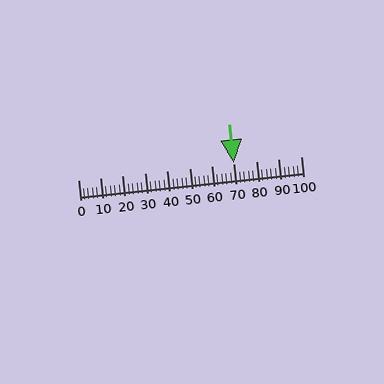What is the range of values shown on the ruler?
The ruler shows values from 0 to 100.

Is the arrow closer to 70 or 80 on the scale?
The arrow is closer to 70.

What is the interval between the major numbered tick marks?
The major tick marks are spaced 10 units apart.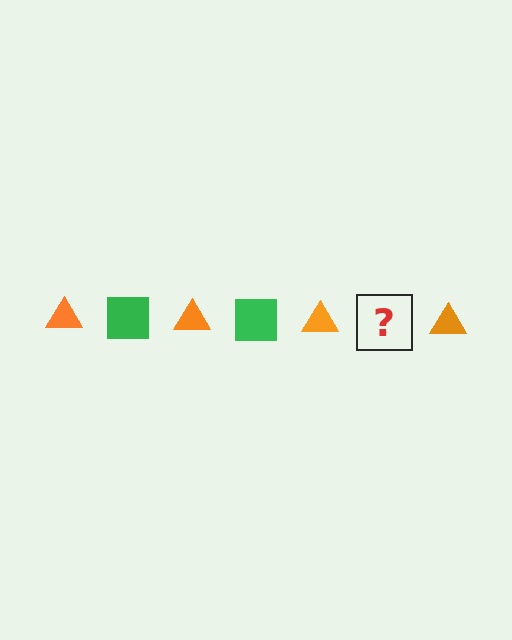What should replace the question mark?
The question mark should be replaced with a green square.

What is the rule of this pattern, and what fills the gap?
The rule is that the pattern alternates between orange triangle and green square. The gap should be filled with a green square.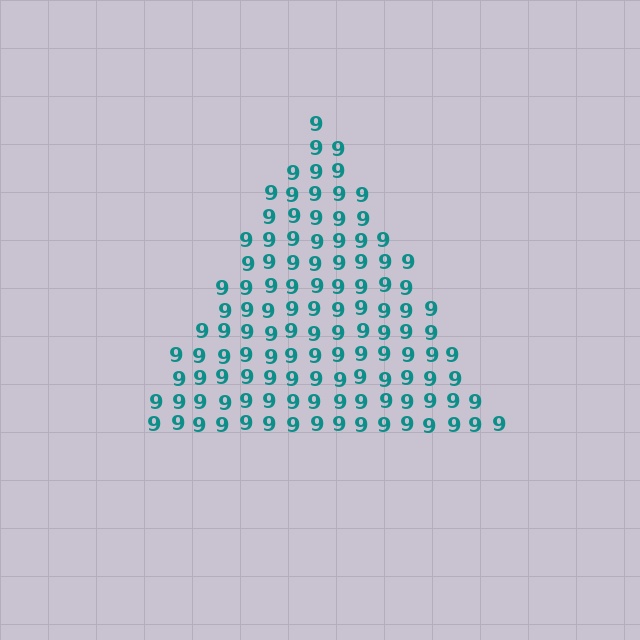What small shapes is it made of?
It is made of small digit 9's.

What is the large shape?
The large shape is a triangle.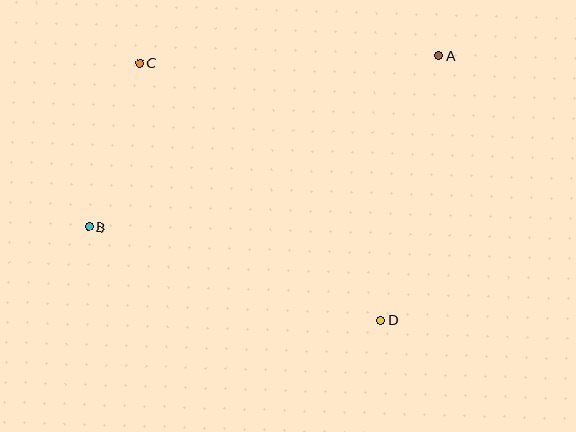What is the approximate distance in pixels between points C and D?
The distance between C and D is approximately 353 pixels.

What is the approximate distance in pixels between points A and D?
The distance between A and D is approximately 271 pixels.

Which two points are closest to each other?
Points B and C are closest to each other.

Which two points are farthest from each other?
Points A and B are farthest from each other.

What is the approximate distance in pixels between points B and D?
The distance between B and D is approximately 306 pixels.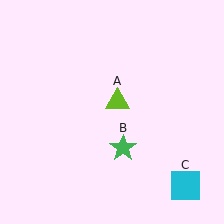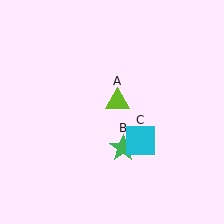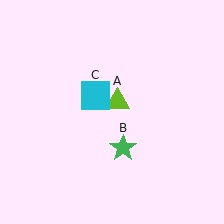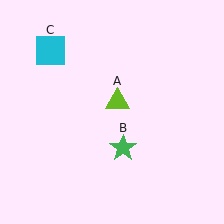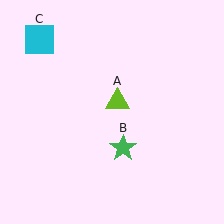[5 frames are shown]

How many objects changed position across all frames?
1 object changed position: cyan square (object C).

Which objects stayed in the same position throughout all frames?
Lime triangle (object A) and green star (object B) remained stationary.